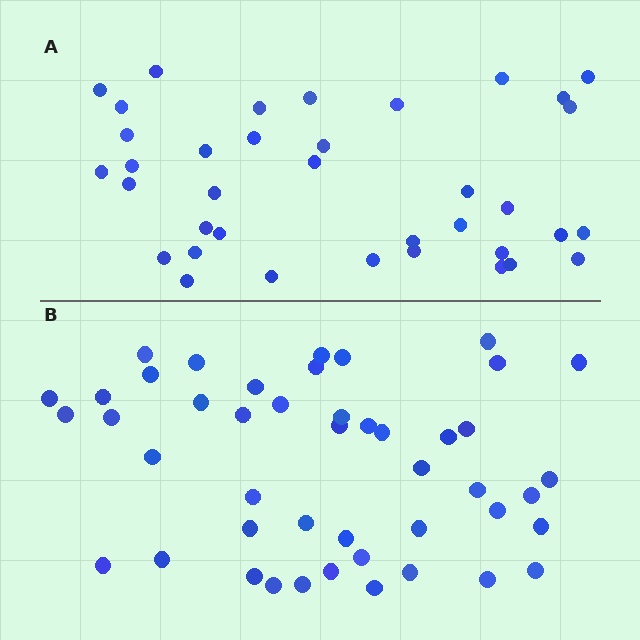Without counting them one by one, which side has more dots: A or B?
Region B (the bottom region) has more dots.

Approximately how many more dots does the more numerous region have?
Region B has roughly 8 or so more dots than region A.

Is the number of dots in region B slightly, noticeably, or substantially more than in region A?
Region B has only slightly more — the two regions are fairly close. The ratio is roughly 1.2 to 1.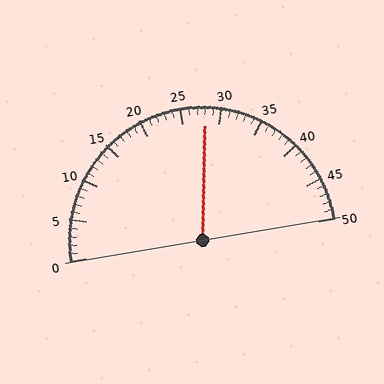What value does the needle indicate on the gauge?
The needle indicates approximately 28.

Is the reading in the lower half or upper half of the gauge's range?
The reading is in the upper half of the range (0 to 50).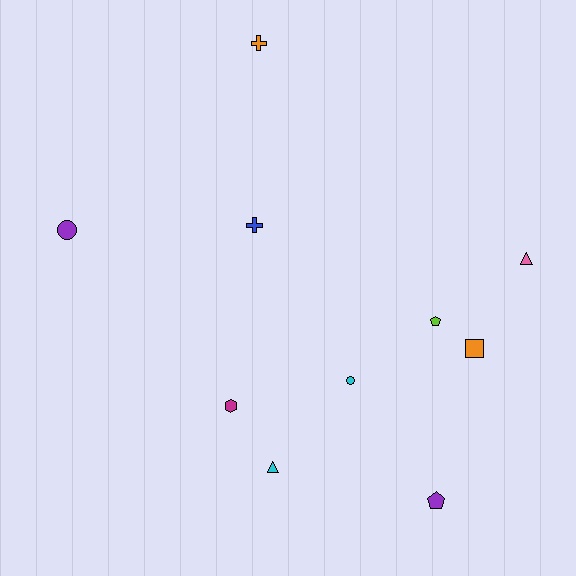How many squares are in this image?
There is 1 square.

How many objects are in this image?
There are 10 objects.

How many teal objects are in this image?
There are no teal objects.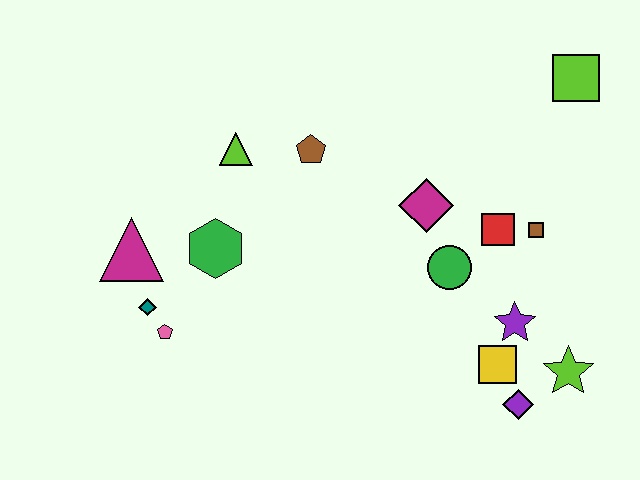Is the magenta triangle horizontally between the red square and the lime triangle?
No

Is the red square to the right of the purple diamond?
No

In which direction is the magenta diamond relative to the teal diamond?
The magenta diamond is to the right of the teal diamond.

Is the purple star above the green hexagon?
No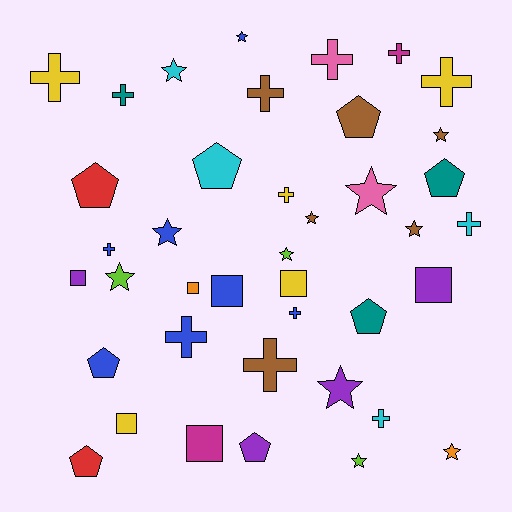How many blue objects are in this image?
There are 7 blue objects.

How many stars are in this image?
There are 12 stars.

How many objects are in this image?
There are 40 objects.